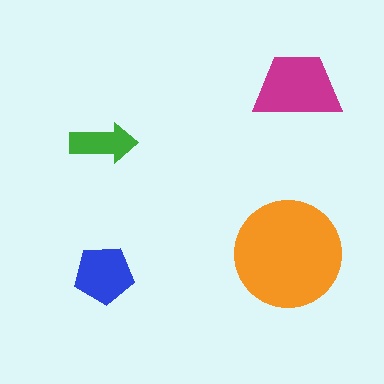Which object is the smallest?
The green arrow.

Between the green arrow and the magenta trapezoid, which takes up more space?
The magenta trapezoid.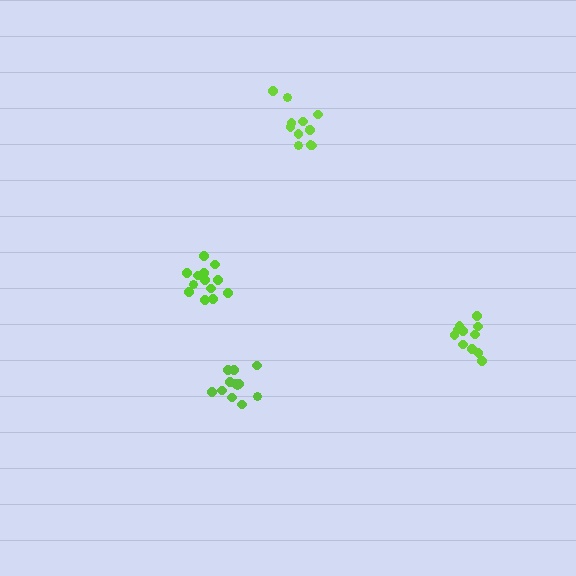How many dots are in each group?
Group 1: 12 dots, Group 2: 11 dots, Group 3: 12 dots, Group 4: 13 dots (48 total).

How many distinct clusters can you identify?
There are 4 distinct clusters.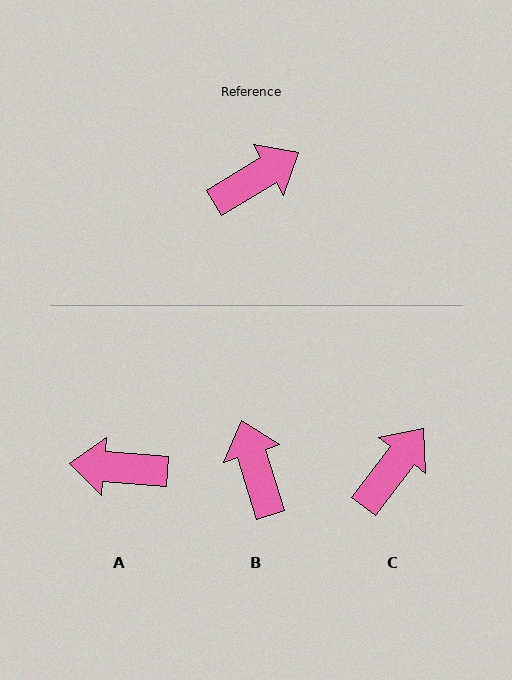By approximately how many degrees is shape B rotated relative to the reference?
Approximately 76 degrees counter-clockwise.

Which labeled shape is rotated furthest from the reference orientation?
A, about 144 degrees away.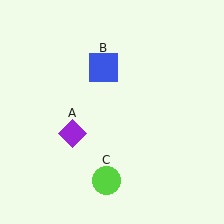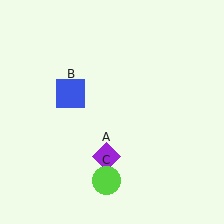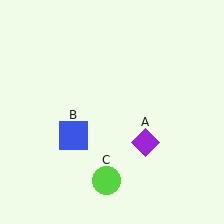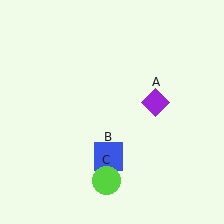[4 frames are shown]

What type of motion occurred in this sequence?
The purple diamond (object A), blue square (object B) rotated counterclockwise around the center of the scene.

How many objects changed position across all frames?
2 objects changed position: purple diamond (object A), blue square (object B).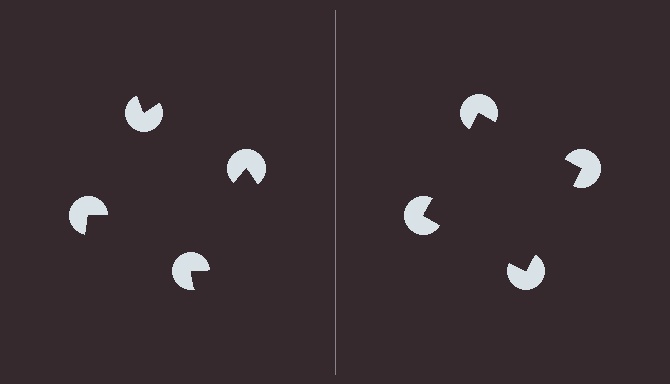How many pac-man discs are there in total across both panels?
8 — 4 on each side.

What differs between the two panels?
The pac-man discs are positioned identically on both sides; only the wedge orientations differ. On the right they align to a square; on the left they are misaligned.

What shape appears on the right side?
An illusory square.